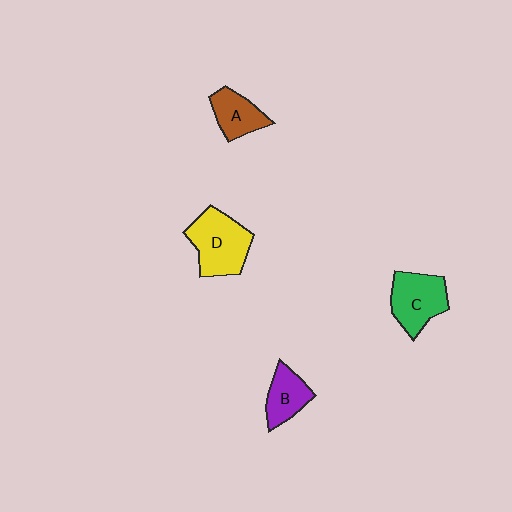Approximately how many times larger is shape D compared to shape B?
Approximately 1.6 times.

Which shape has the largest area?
Shape D (yellow).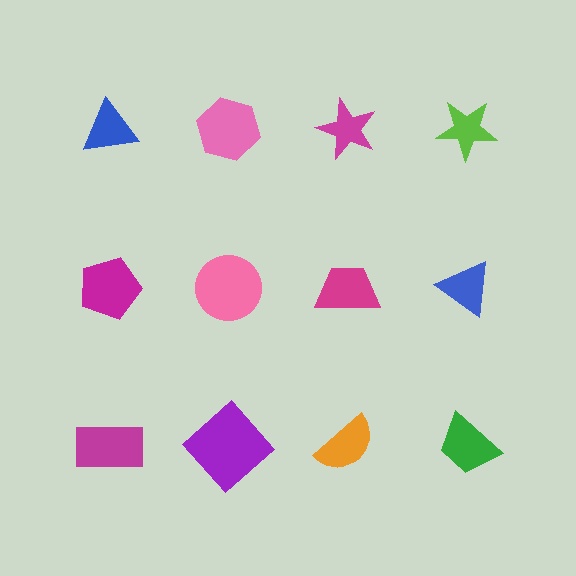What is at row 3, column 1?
A magenta rectangle.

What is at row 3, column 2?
A purple diamond.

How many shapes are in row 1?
4 shapes.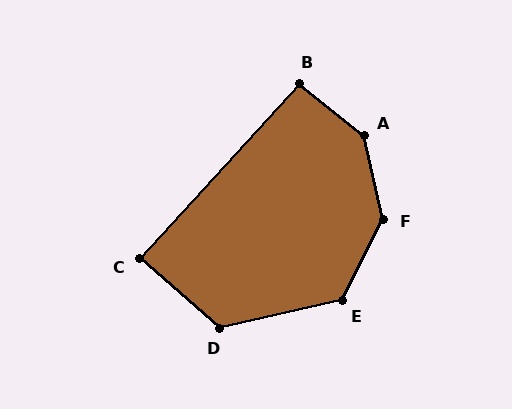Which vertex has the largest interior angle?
A, at approximately 141 degrees.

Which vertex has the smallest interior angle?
C, at approximately 88 degrees.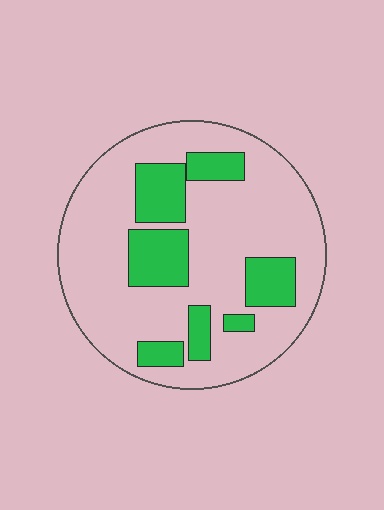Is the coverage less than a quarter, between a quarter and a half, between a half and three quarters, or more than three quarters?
Less than a quarter.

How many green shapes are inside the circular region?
7.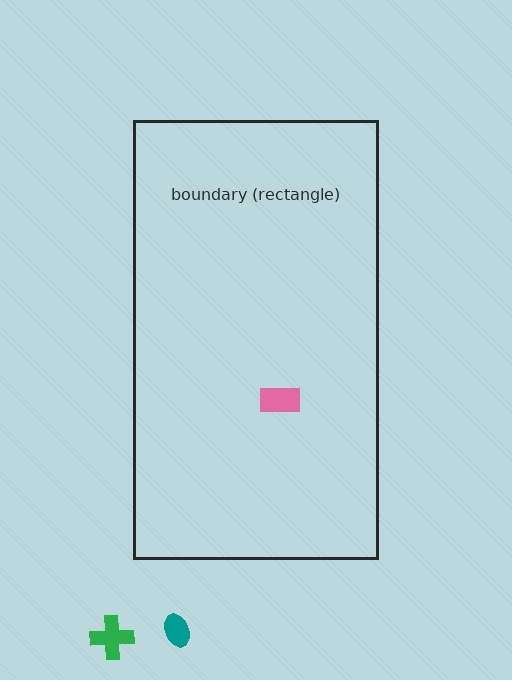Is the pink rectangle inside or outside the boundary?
Inside.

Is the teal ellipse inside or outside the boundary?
Outside.